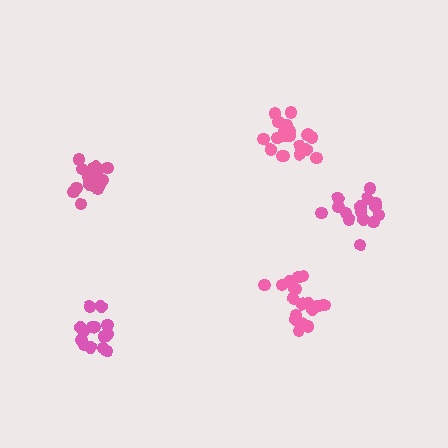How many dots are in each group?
Group 1: 15 dots, Group 2: 15 dots, Group 3: 21 dots, Group 4: 18 dots, Group 5: 18 dots (87 total).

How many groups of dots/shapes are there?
There are 5 groups.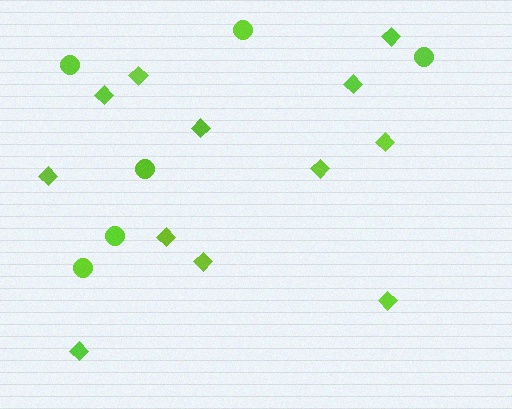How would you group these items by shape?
There are 2 groups: one group of diamonds (12) and one group of circles (6).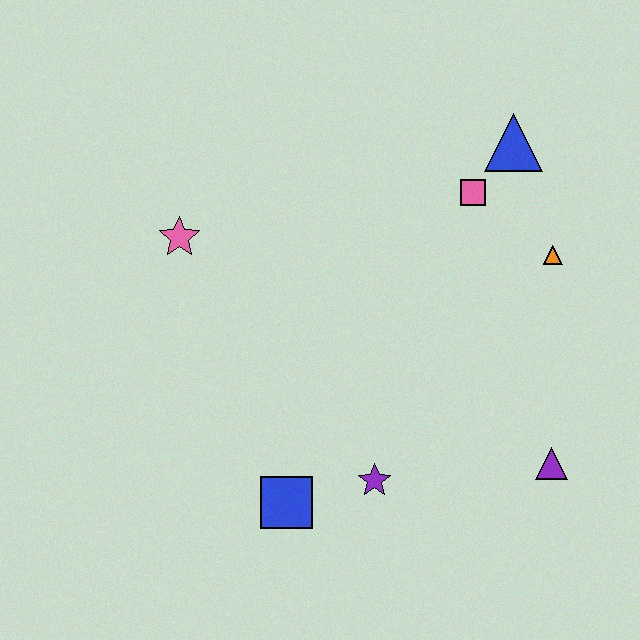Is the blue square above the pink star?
No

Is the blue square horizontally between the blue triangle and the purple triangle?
No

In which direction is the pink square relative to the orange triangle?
The pink square is to the left of the orange triangle.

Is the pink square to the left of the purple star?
No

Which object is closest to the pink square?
The blue triangle is closest to the pink square.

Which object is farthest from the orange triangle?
The pink star is farthest from the orange triangle.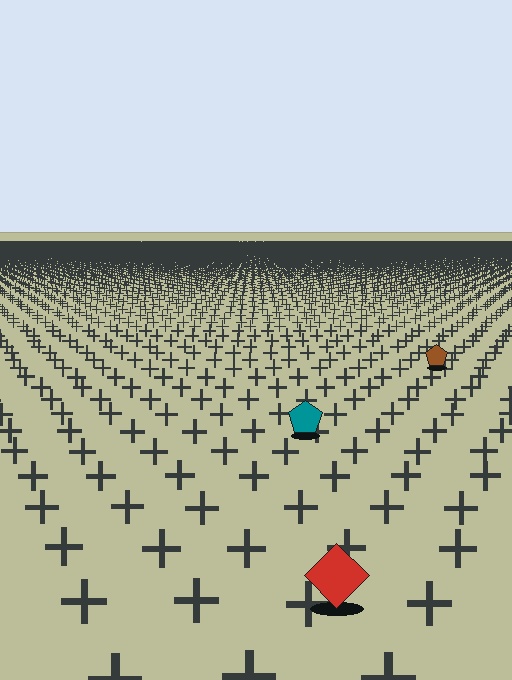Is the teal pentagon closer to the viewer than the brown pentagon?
Yes. The teal pentagon is closer — you can tell from the texture gradient: the ground texture is coarser near it.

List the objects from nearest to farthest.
From nearest to farthest: the red diamond, the teal pentagon, the brown pentagon.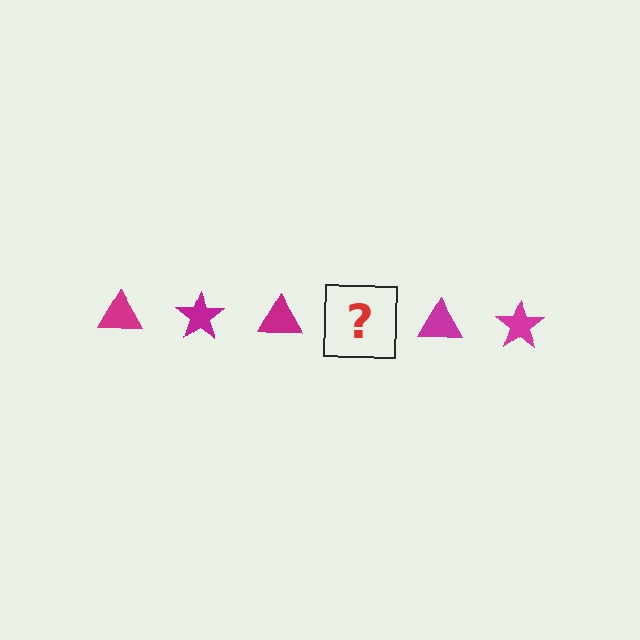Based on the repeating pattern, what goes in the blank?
The blank should be a magenta star.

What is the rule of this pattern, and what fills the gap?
The rule is that the pattern cycles through triangle, star shapes in magenta. The gap should be filled with a magenta star.